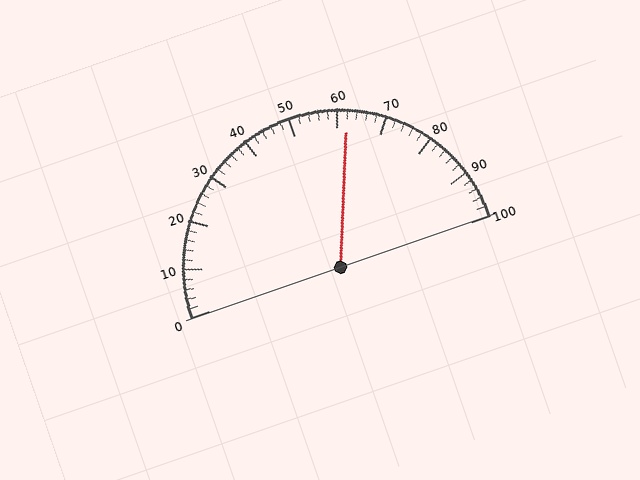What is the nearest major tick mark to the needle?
The nearest major tick mark is 60.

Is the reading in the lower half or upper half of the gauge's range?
The reading is in the upper half of the range (0 to 100).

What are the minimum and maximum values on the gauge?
The gauge ranges from 0 to 100.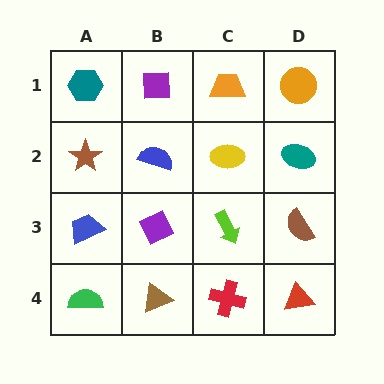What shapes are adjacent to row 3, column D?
A teal ellipse (row 2, column D), a red triangle (row 4, column D), a lime arrow (row 3, column C).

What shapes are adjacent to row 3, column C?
A yellow ellipse (row 2, column C), a red cross (row 4, column C), a purple diamond (row 3, column B), a brown semicircle (row 3, column D).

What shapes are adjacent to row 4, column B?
A purple diamond (row 3, column B), a green semicircle (row 4, column A), a red cross (row 4, column C).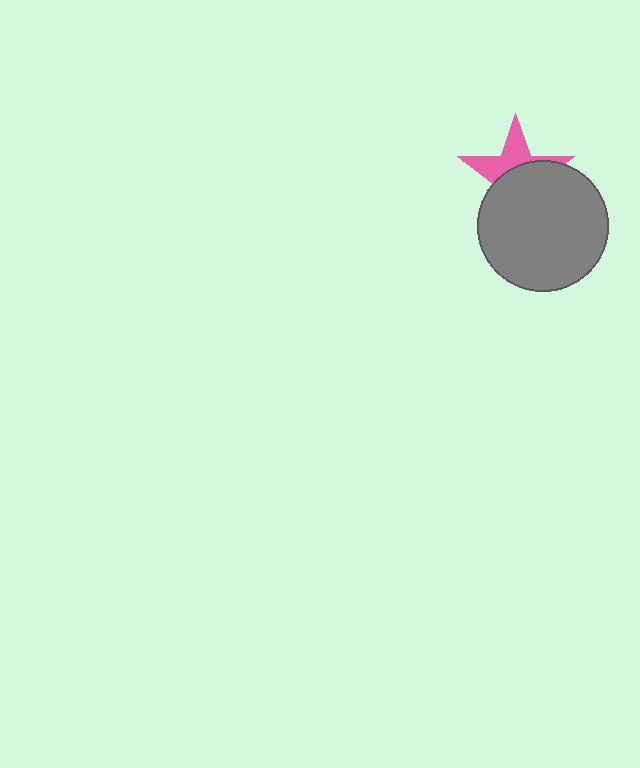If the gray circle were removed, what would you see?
You would see the complete pink star.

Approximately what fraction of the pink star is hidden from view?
Roughly 59% of the pink star is hidden behind the gray circle.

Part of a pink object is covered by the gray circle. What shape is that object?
It is a star.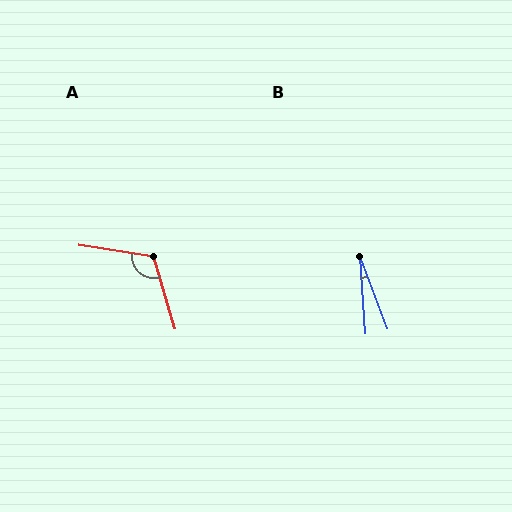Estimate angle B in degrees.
Approximately 17 degrees.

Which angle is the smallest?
B, at approximately 17 degrees.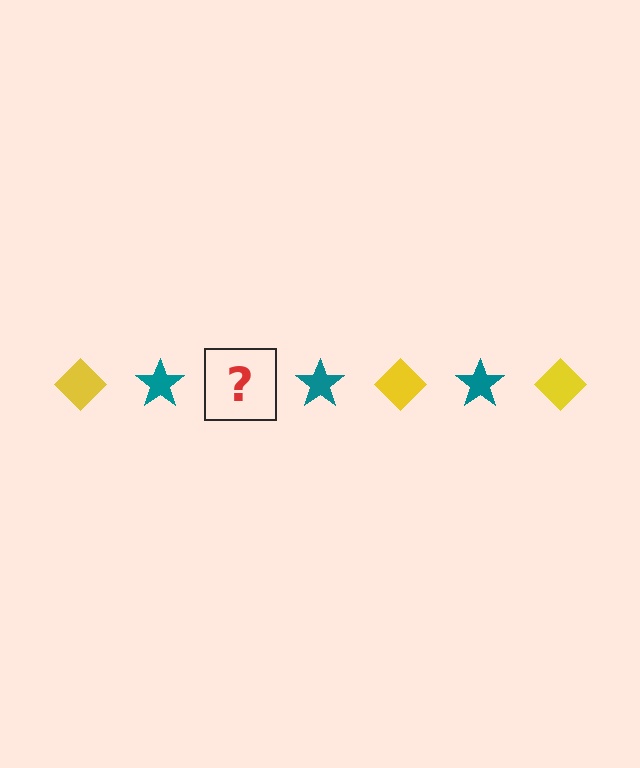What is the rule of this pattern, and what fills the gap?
The rule is that the pattern alternates between yellow diamond and teal star. The gap should be filled with a yellow diamond.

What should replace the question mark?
The question mark should be replaced with a yellow diamond.